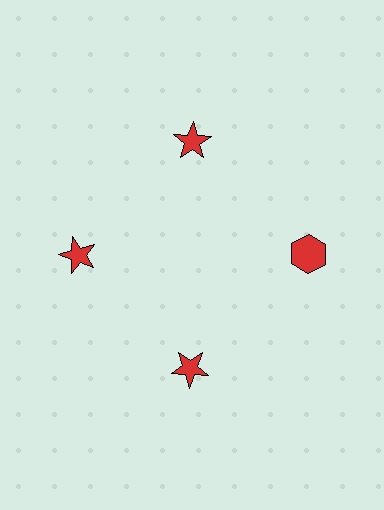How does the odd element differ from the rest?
It has a different shape: hexagon instead of star.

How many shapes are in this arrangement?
There are 4 shapes arranged in a ring pattern.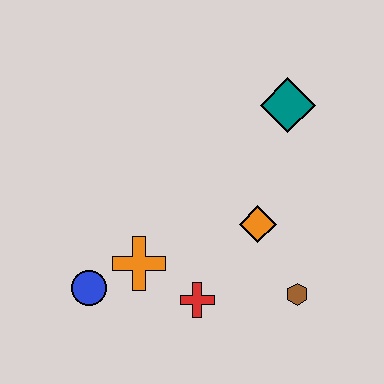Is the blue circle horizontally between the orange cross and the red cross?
No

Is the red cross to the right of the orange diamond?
No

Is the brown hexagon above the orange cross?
No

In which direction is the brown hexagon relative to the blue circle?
The brown hexagon is to the right of the blue circle.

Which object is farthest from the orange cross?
The teal diamond is farthest from the orange cross.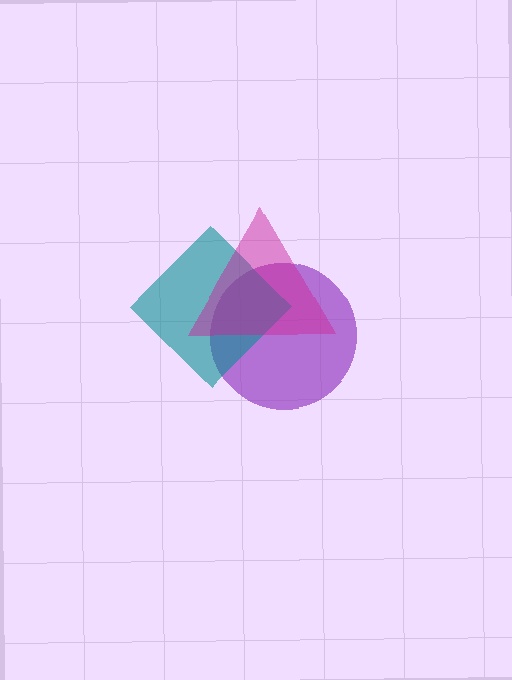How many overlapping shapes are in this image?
There are 3 overlapping shapes in the image.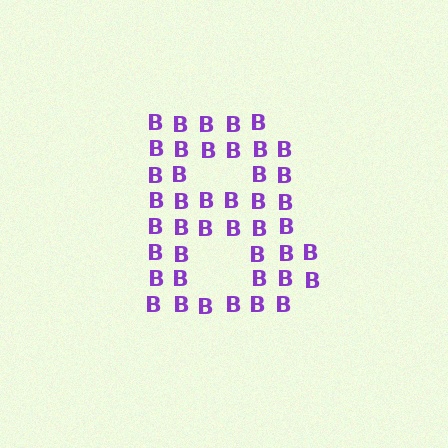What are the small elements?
The small elements are letter B's.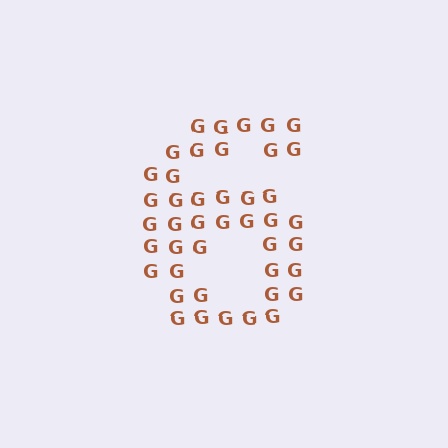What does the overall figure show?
The overall figure shows the digit 6.